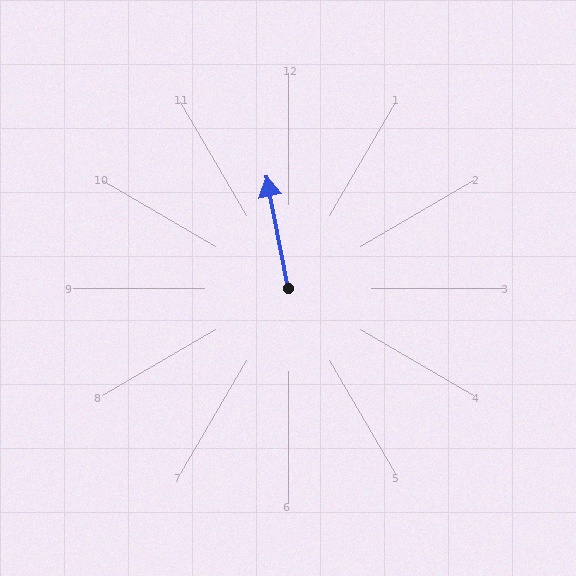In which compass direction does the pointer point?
North.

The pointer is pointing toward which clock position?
Roughly 12 o'clock.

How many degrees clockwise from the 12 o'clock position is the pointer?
Approximately 349 degrees.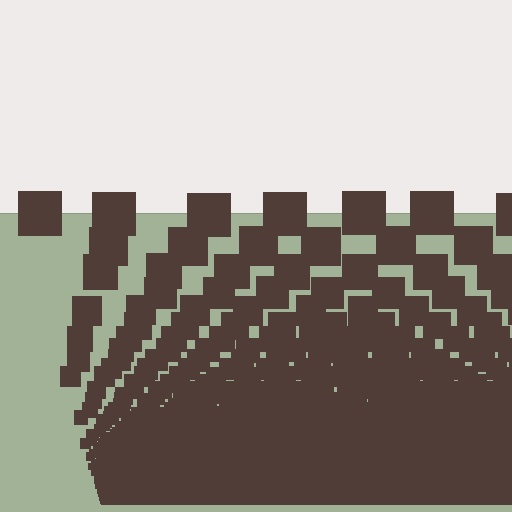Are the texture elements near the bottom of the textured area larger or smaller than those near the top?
Smaller. The gradient is inverted — elements near the bottom are smaller and denser.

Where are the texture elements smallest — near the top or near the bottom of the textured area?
Near the bottom.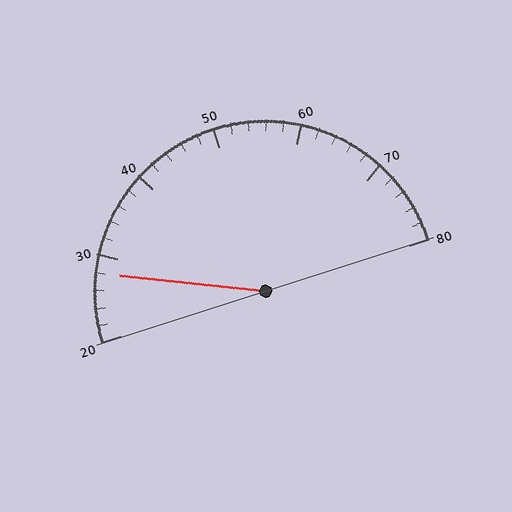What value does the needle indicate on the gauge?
The needle indicates approximately 28.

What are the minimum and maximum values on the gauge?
The gauge ranges from 20 to 80.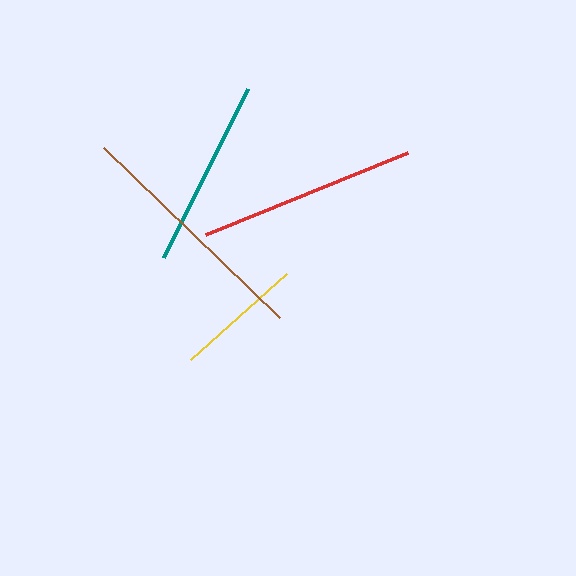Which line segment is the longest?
The brown line is the longest at approximately 244 pixels.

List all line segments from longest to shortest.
From longest to shortest: brown, red, teal, yellow.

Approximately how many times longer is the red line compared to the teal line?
The red line is approximately 1.2 times the length of the teal line.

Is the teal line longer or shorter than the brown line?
The brown line is longer than the teal line.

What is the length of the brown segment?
The brown segment is approximately 244 pixels long.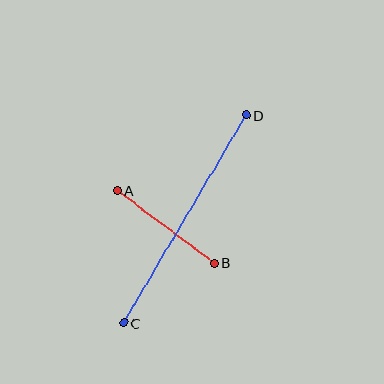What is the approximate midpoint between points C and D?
The midpoint is at approximately (185, 219) pixels.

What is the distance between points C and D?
The distance is approximately 241 pixels.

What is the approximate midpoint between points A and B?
The midpoint is at approximately (166, 227) pixels.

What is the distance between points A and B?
The distance is approximately 121 pixels.